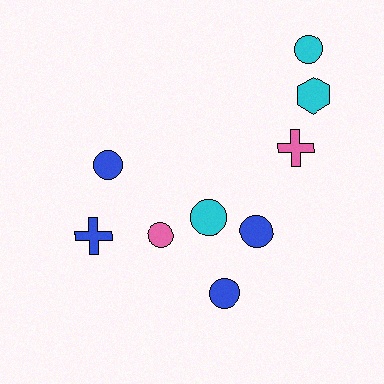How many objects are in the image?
There are 9 objects.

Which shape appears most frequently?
Circle, with 6 objects.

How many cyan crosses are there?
There are no cyan crosses.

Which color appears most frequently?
Blue, with 4 objects.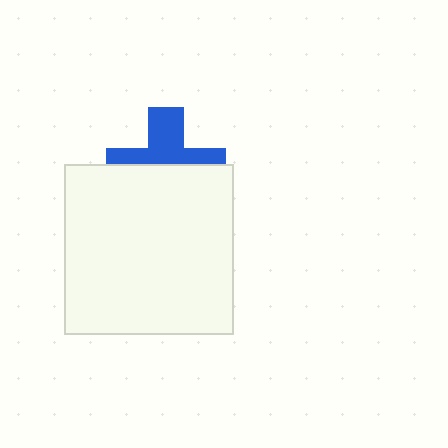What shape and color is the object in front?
The object in front is a white square.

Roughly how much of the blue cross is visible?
About half of it is visible (roughly 45%).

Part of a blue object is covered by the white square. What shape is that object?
It is a cross.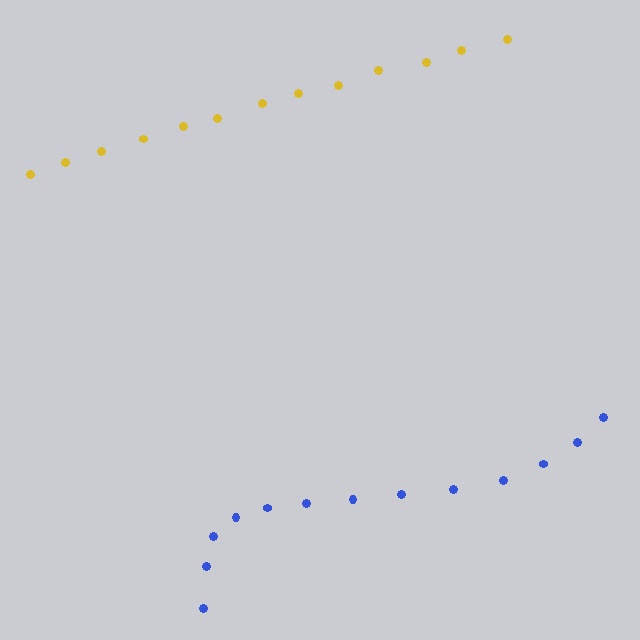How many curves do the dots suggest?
There are 2 distinct paths.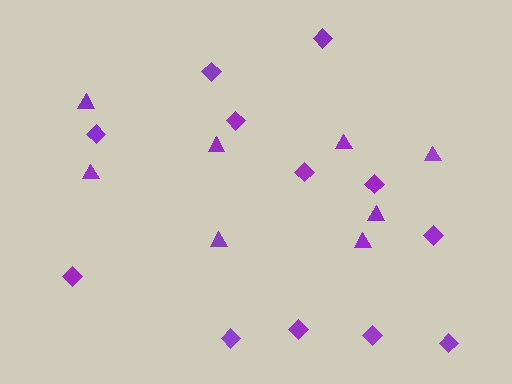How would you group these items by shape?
There are 2 groups: one group of triangles (8) and one group of diamonds (12).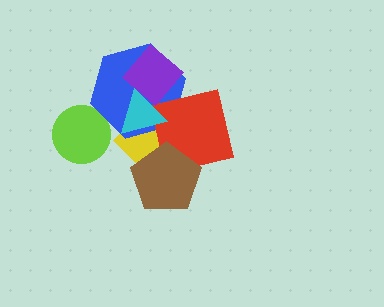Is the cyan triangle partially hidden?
Yes, it is partially covered by another shape.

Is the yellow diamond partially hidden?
Yes, it is partially covered by another shape.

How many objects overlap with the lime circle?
0 objects overlap with the lime circle.